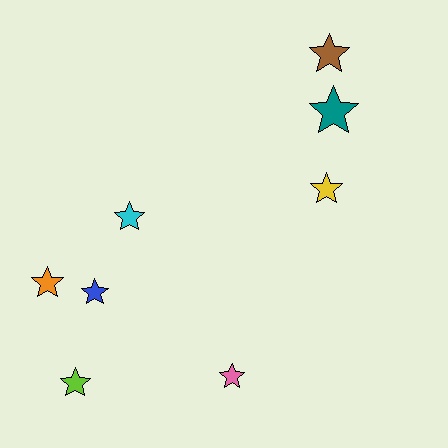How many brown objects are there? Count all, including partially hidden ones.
There is 1 brown object.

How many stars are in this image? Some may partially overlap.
There are 8 stars.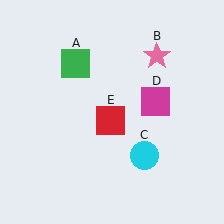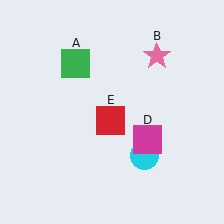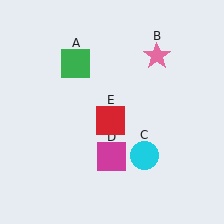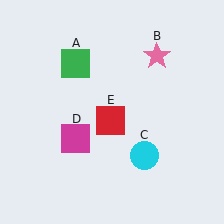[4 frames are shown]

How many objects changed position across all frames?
1 object changed position: magenta square (object D).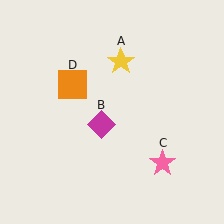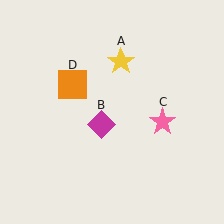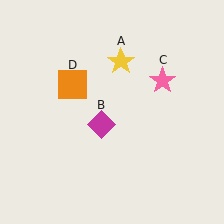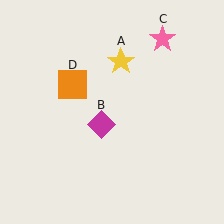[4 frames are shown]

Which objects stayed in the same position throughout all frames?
Yellow star (object A) and magenta diamond (object B) and orange square (object D) remained stationary.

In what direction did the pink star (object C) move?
The pink star (object C) moved up.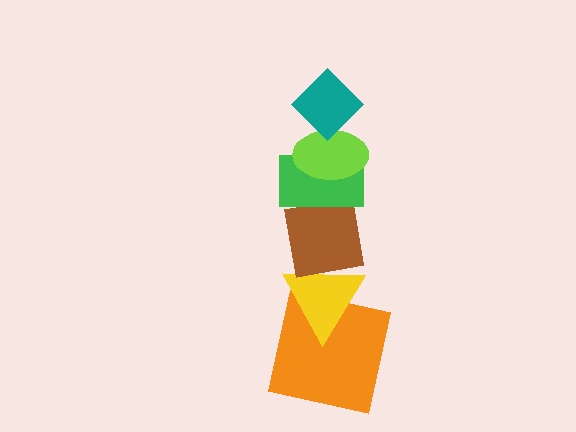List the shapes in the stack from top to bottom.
From top to bottom: the teal diamond, the lime ellipse, the green rectangle, the brown square, the yellow triangle, the orange square.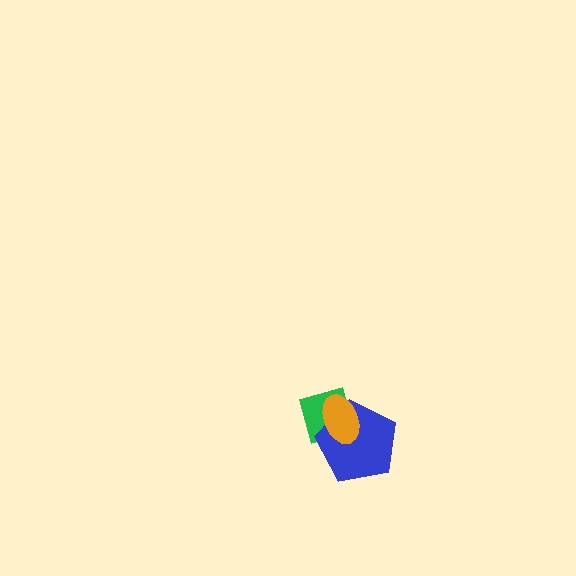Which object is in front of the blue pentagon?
The orange ellipse is in front of the blue pentagon.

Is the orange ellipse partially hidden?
No, no other shape covers it.